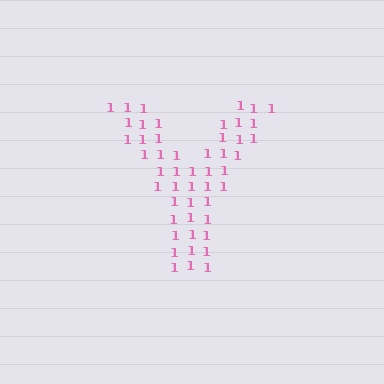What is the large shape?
The large shape is the letter Y.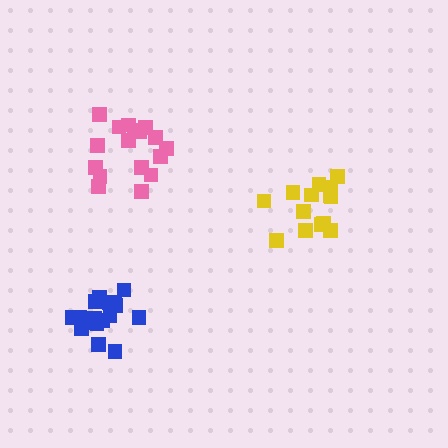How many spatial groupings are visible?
There are 3 spatial groupings.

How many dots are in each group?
Group 1: 17 dots, Group 2: 14 dots, Group 3: 17 dots (48 total).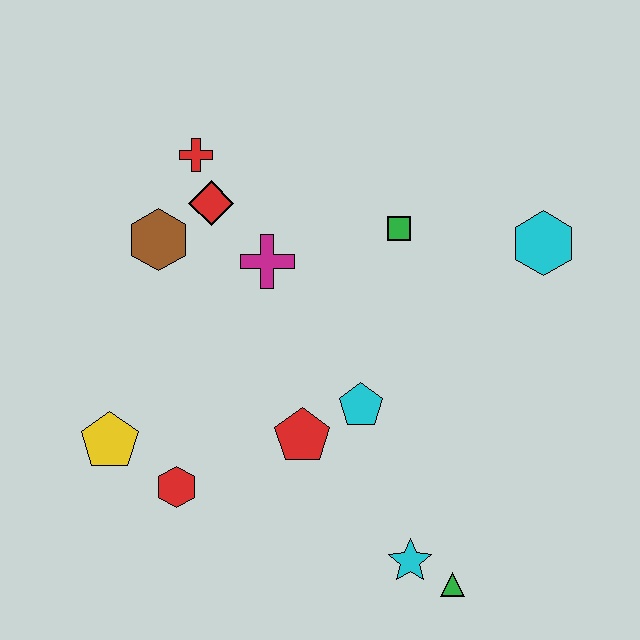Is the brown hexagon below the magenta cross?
No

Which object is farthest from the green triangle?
The red cross is farthest from the green triangle.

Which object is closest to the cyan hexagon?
The green square is closest to the cyan hexagon.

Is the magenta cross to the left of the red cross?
No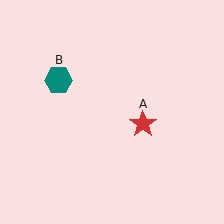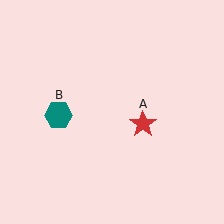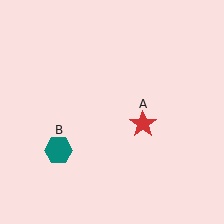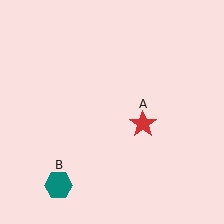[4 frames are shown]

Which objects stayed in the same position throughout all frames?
Red star (object A) remained stationary.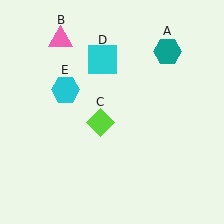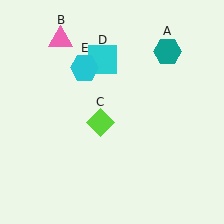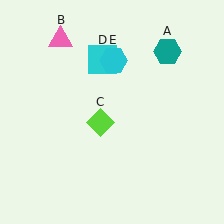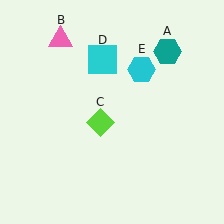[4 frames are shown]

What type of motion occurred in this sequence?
The cyan hexagon (object E) rotated clockwise around the center of the scene.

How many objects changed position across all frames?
1 object changed position: cyan hexagon (object E).